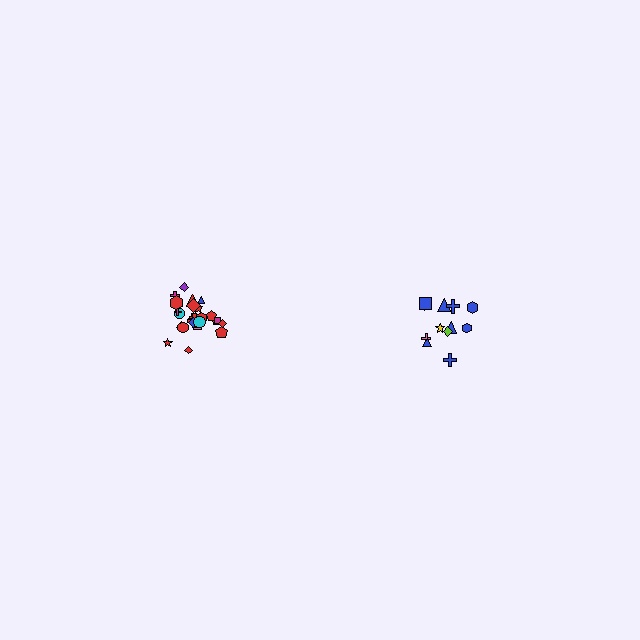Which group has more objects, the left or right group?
The left group.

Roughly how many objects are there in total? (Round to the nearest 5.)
Roughly 35 objects in total.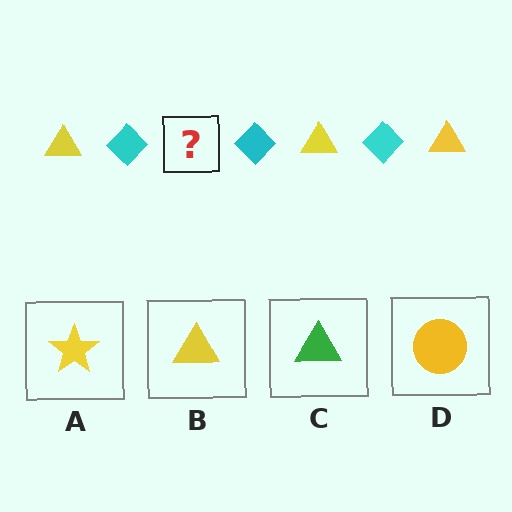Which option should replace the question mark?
Option B.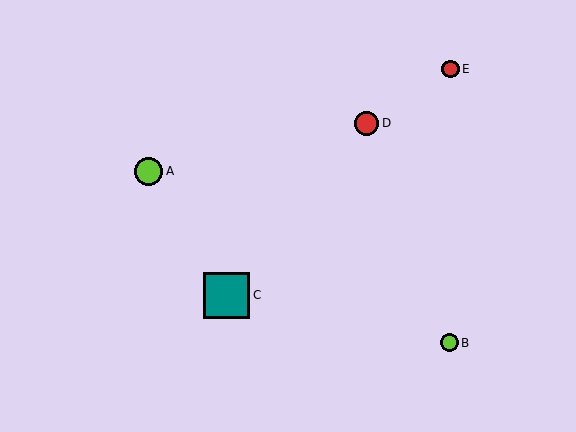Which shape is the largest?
The teal square (labeled C) is the largest.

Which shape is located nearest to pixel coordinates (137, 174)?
The lime circle (labeled A) at (149, 171) is nearest to that location.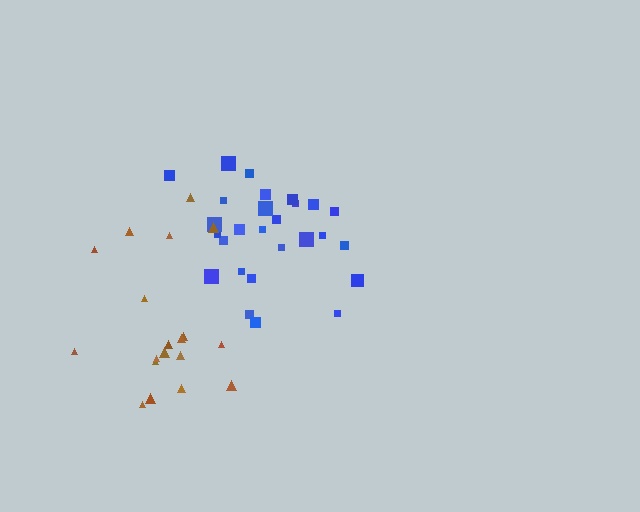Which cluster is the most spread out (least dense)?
Brown.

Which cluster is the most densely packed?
Blue.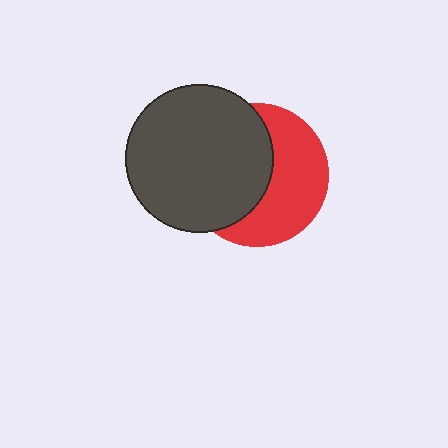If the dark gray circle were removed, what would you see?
You would see the complete red circle.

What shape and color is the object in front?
The object in front is a dark gray circle.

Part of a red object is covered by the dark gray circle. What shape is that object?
It is a circle.